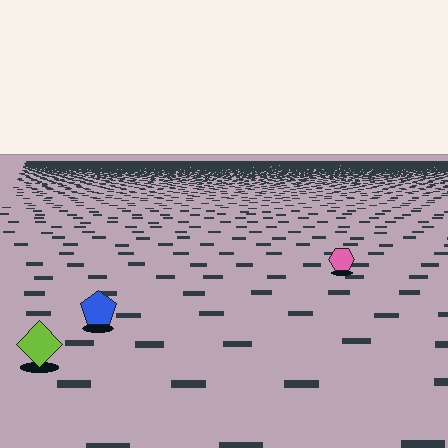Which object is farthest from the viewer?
The pink hexagon is farthest from the viewer. It appears smaller and the ground texture around it is denser.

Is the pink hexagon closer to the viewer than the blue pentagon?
No. The blue pentagon is closer — you can tell from the texture gradient: the ground texture is coarser near it.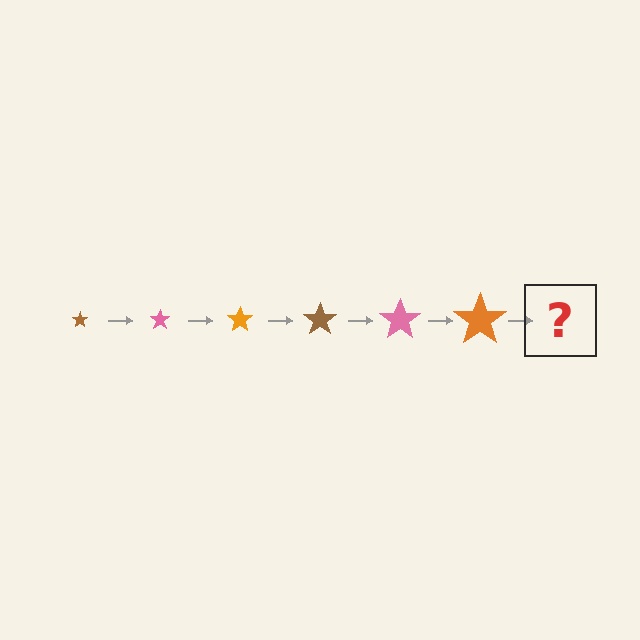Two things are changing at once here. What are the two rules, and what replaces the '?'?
The two rules are that the star grows larger each step and the color cycles through brown, pink, and orange. The '?' should be a brown star, larger than the previous one.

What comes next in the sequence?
The next element should be a brown star, larger than the previous one.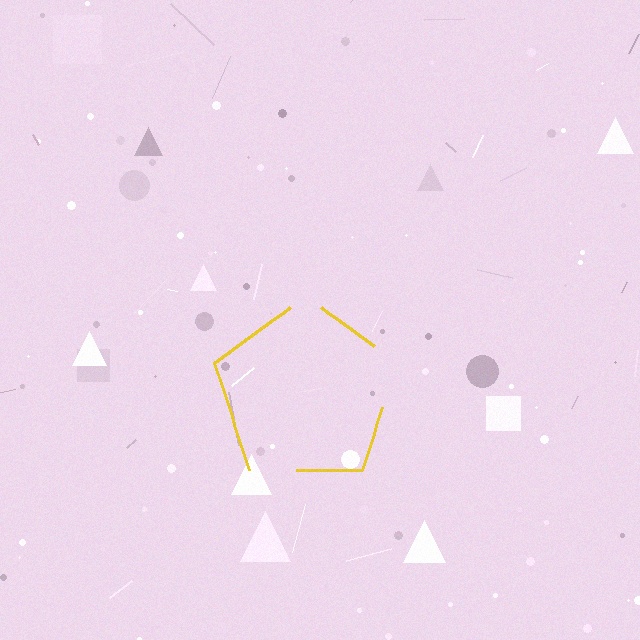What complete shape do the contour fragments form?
The contour fragments form a pentagon.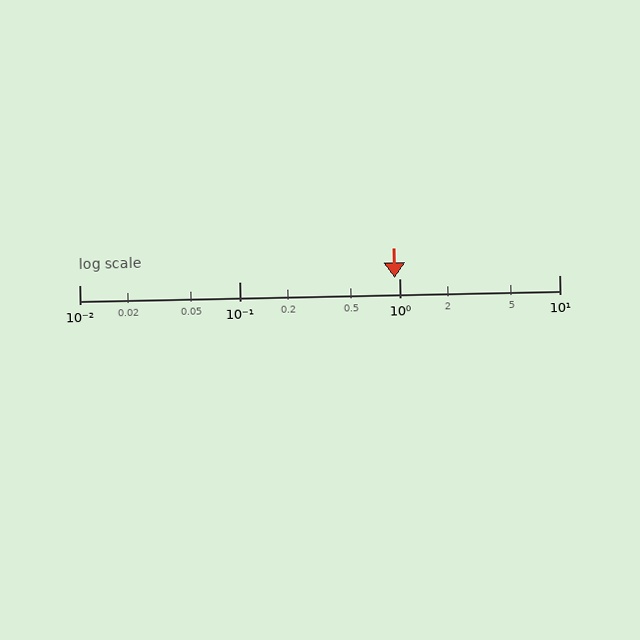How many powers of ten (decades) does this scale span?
The scale spans 3 decades, from 0.01 to 10.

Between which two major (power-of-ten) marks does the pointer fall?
The pointer is between 0.1 and 1.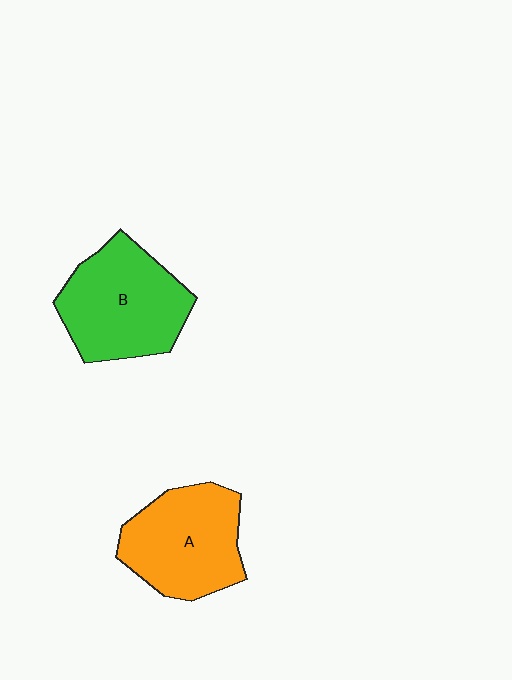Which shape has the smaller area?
Shape A (orange).